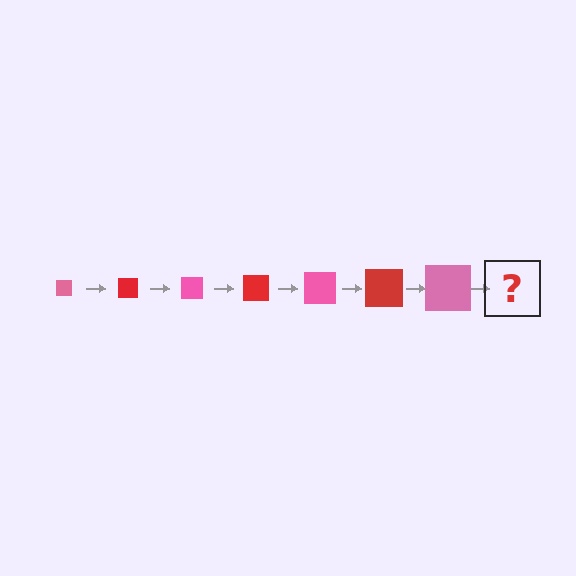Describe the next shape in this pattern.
It should be a red square, larger than the previous one.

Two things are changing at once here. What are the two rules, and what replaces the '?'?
The two rules are that the square grows larger each step and the color cycles through pink and red. The '?' should be a red square, larger than the previous one.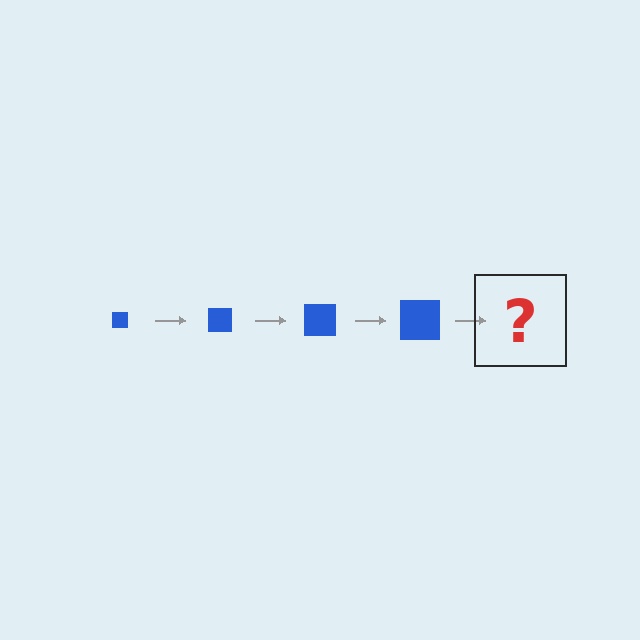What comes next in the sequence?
The next element should be a blue square, larger than the previous one.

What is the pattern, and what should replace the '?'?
The pattern is that the square gets progressively larger each step. The '?' should be a blue square, larger than the previous one.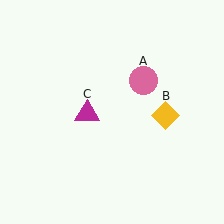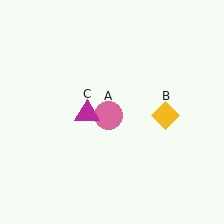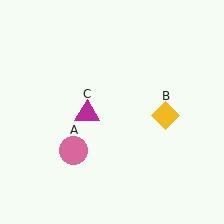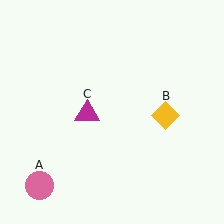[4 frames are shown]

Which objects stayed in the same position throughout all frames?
Yellow diamond (object B) and magenta triangle (object C) remained stationary.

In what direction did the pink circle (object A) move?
The pink circle (object A) moved down and to the left.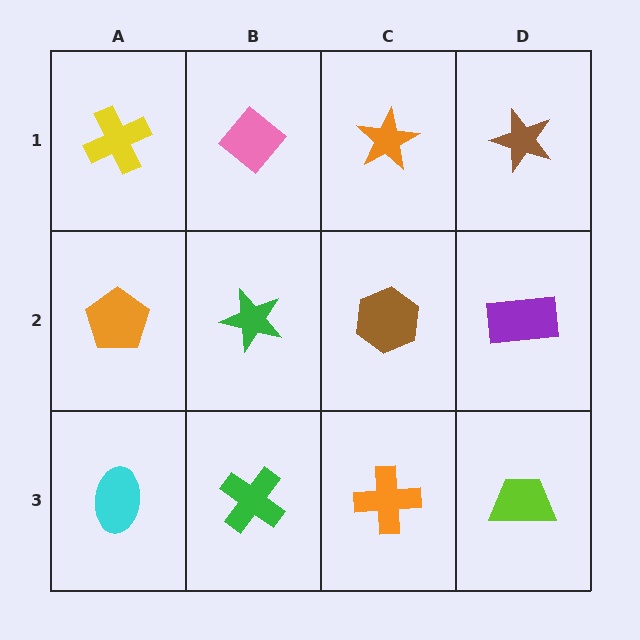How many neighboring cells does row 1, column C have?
3.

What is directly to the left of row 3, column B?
A cyan ellipse.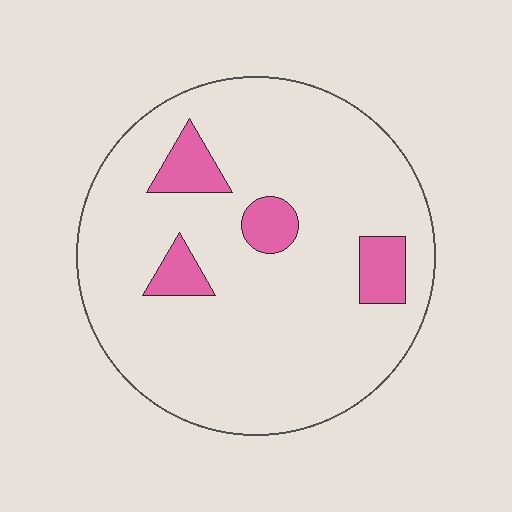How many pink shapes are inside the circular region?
4.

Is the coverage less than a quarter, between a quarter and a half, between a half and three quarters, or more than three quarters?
Less than a quarter.